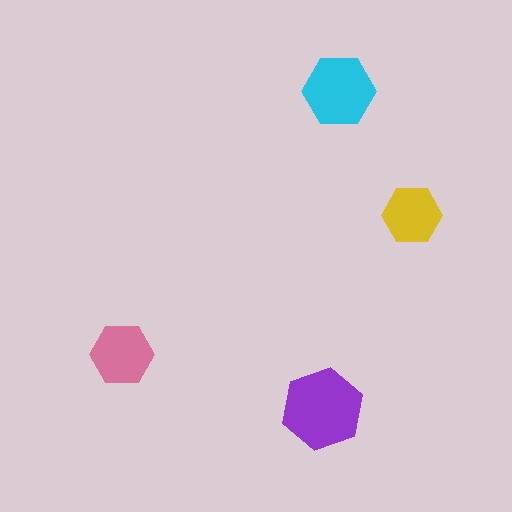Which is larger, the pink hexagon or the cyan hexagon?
The cyan one.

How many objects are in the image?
There are 4 objects in the image.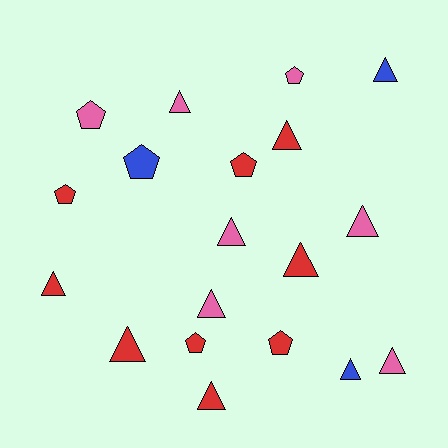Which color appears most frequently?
Red, with 9 objects.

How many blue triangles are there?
There are 2 blue triangles.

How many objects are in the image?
There are 19 objects.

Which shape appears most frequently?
Triangle, with 12 objects.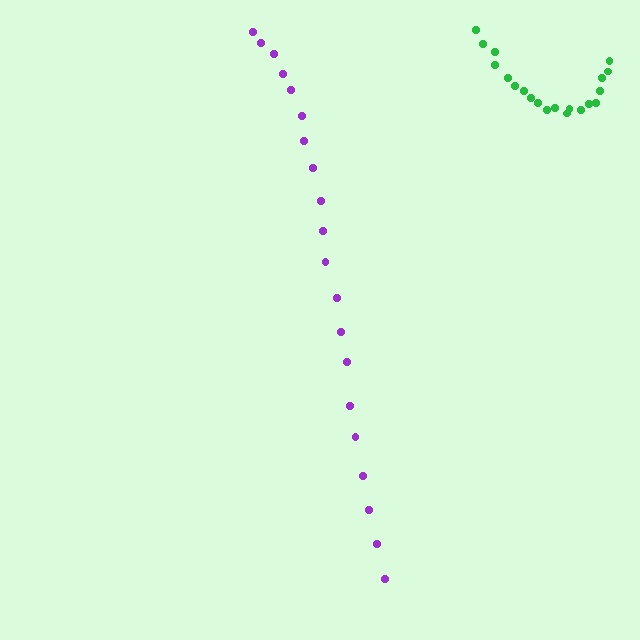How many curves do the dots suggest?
There are 2 distinct paths.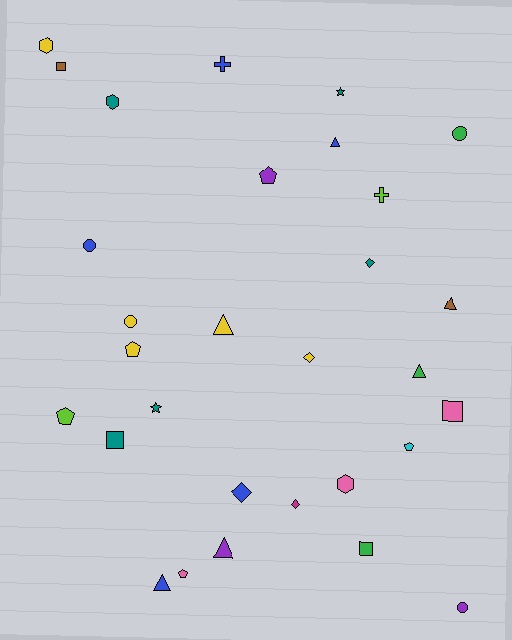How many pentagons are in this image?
There are 5 pentagons.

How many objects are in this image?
There are 30 objects.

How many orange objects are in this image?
There are no orange objects.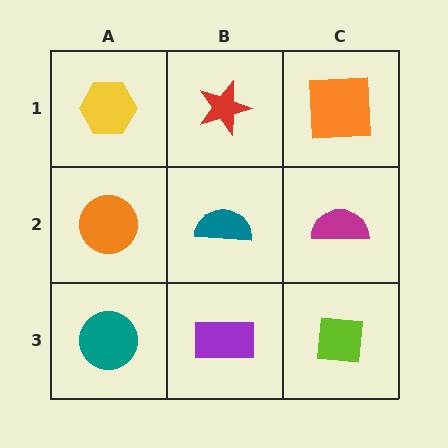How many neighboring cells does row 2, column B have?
4.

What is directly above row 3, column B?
A teal semicircle.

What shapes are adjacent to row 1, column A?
An orange circle (row 2, column A), a red star (row 1, column B).